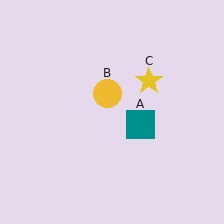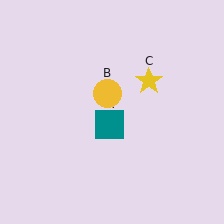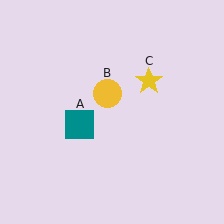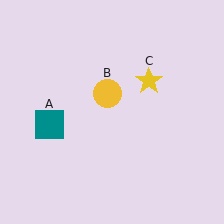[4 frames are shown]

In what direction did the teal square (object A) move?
The teal square (object A) moved left.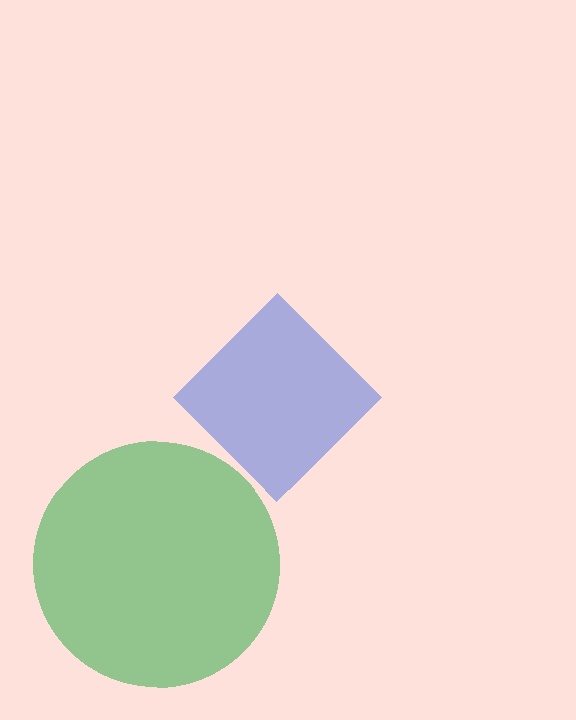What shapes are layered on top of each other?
The layered shapes are: a blue diamond, a green circle.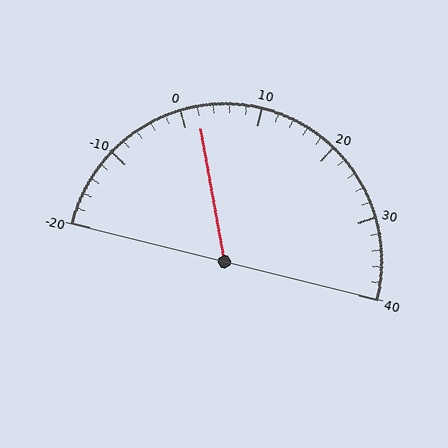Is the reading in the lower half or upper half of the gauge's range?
The reading is in the lower half of the range (-20 to 40).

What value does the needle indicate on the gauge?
The needle indicates approximately 2.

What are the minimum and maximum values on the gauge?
The gauge ranges from -20 to 40.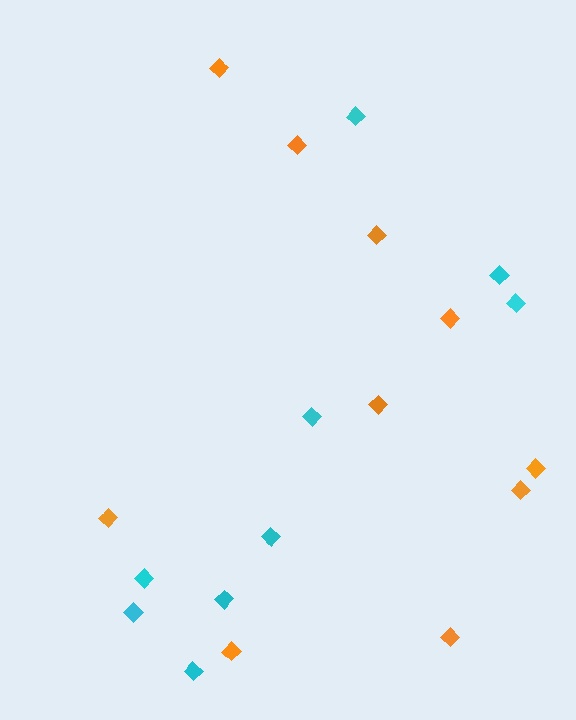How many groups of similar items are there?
There are 2 groups: one group of orange diamonds (10) and one group of cyan diamonds (9).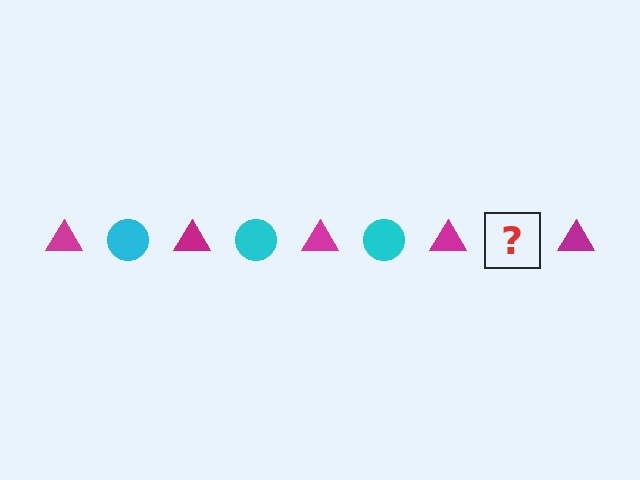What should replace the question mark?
The question mark should be replaced with a cyan circle.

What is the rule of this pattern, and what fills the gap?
The rule is that the pattern alternates between magenta triangle and cyan circle. The gap should be filled with a cyan circle.